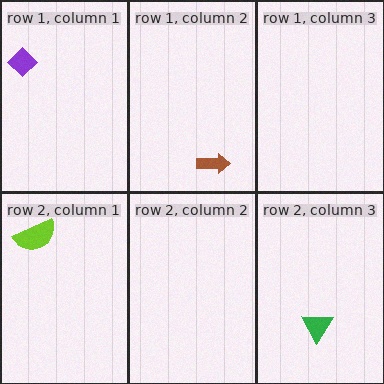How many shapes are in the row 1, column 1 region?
1.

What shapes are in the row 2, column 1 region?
The lime semicircle.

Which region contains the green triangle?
The row 2, column 3 region.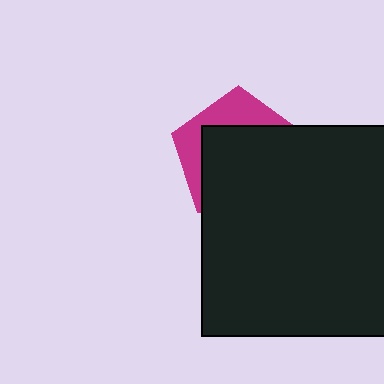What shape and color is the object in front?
The object in front is a black square.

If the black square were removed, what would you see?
You would see the complete magenta pentagon.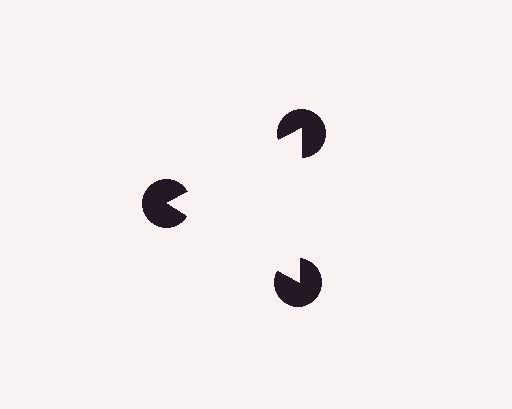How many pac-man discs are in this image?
There are 3 — one at each vertex of the illusory triangle.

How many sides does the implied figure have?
3 sides.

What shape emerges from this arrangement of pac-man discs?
An illusory triangle — its edges are inferred from the aligned wedge cuts in the pac-man discs, not physically drawn.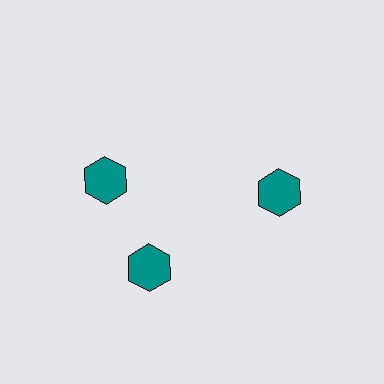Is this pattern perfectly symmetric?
No. The 3 teal hexagons are arranged in a ring, but one element near the 11 o'clock position is rotated out of alignment along the ring, breaking the 3-fold rotational symmetry.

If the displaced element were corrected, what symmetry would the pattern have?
It would have 3-fold rotational symmetry — the pattern would map onto itself every 120 degrees.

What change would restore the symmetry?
The symmetry would be restored by rotating it back into even spacing with its neighbors so that all 3 hexagons sit at equal angles and equal distance from the center.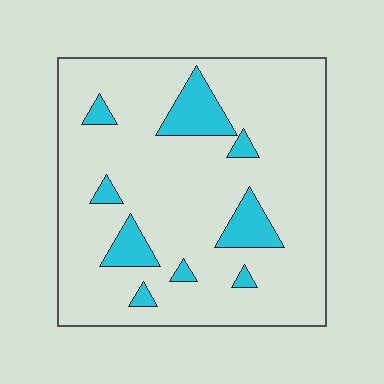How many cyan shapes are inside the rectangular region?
9.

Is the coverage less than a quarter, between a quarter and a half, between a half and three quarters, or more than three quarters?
Less than a quarter.